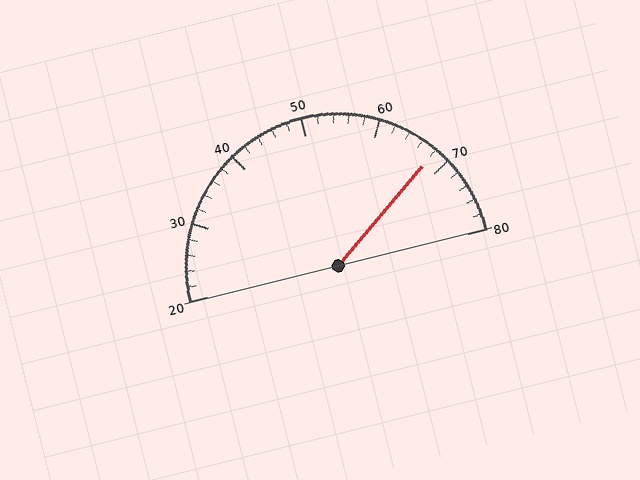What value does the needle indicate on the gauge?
The needle indicates approximately 68.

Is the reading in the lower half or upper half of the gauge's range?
The reading is in the upper half of the range (20 to 80).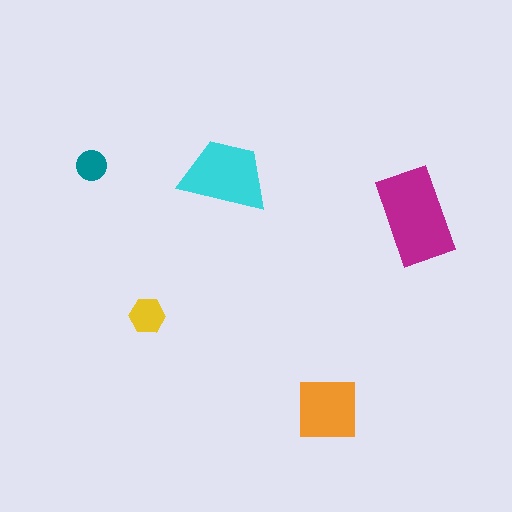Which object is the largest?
The magenta rectangle.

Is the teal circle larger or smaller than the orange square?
Smaller.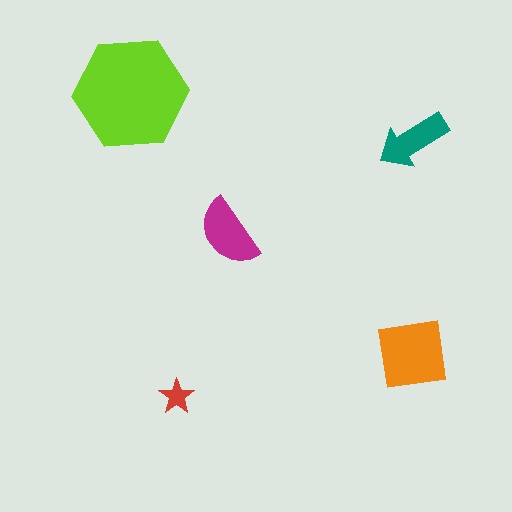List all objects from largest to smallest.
The lime hexagon, the orange square, the magenta semicircle, the teal arrow, the red star.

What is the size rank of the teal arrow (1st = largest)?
4th.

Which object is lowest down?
The red star is bottommost.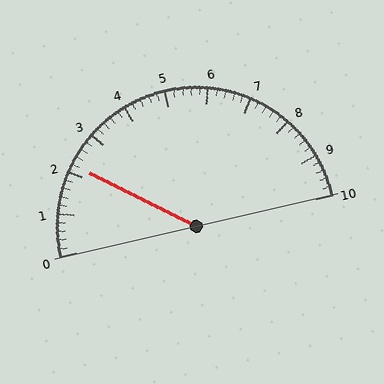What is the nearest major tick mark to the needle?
The nearest major tick mark is 2.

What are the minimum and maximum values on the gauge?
The gauge ranges from 0 to 10.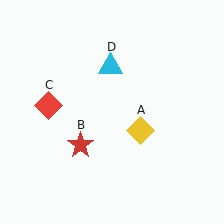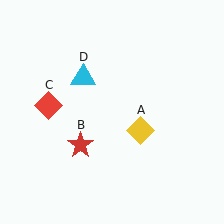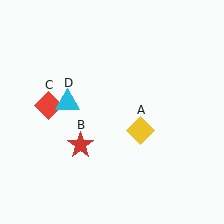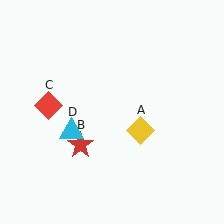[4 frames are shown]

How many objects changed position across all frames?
1 object changed position: cyan triangle (object D).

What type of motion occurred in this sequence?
The cyan triangle (object D) rotated counterclockwise around the center of the scene.